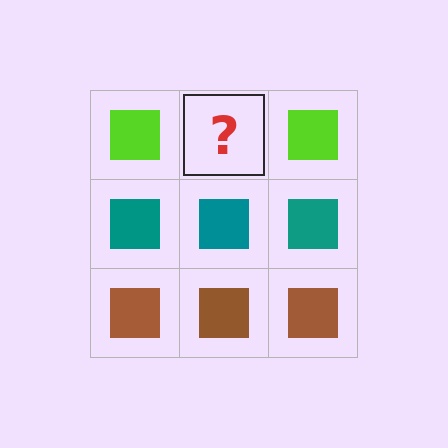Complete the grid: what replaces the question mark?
The question mark should be replaced with a lime square.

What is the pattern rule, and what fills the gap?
The rule is that each row has a consistent color. The gap should be filled with a lime square.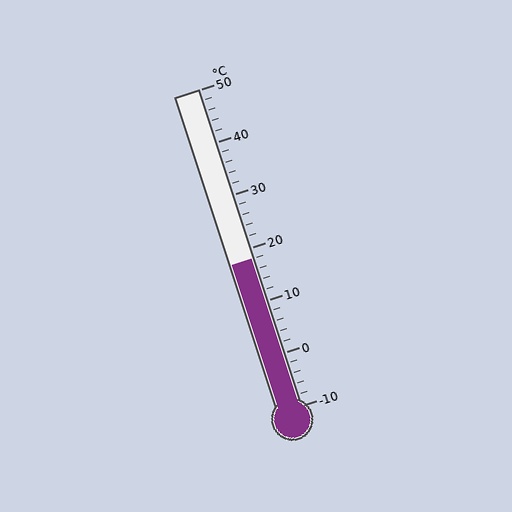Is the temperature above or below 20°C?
The temperature is below 20°C.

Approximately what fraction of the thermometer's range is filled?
The thermometer is filled to approximately 45% of its range.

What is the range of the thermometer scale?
The thermometer scale ranges from -10°C to 50°C.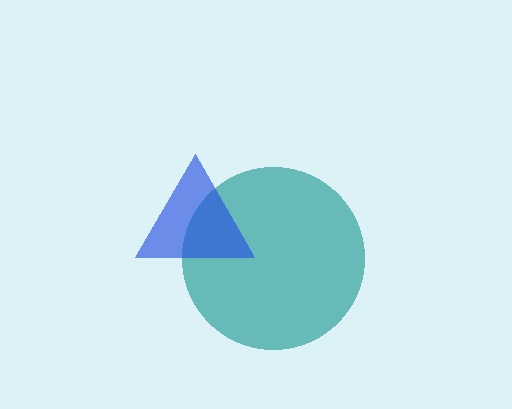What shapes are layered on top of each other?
The layered shapes are: a teal circle, a blue triangle.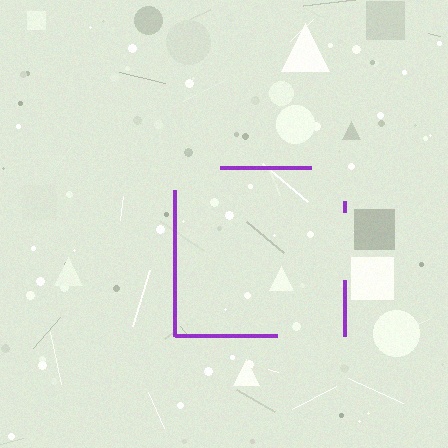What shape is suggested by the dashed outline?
The dashed outline suggests a square.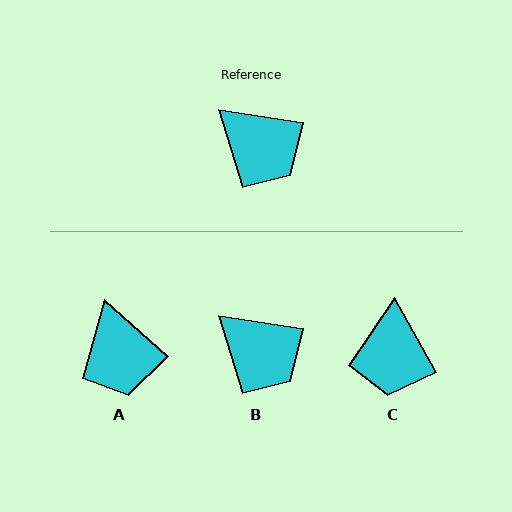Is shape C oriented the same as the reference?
No, it is off by about 52 degrees.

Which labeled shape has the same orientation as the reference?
B.